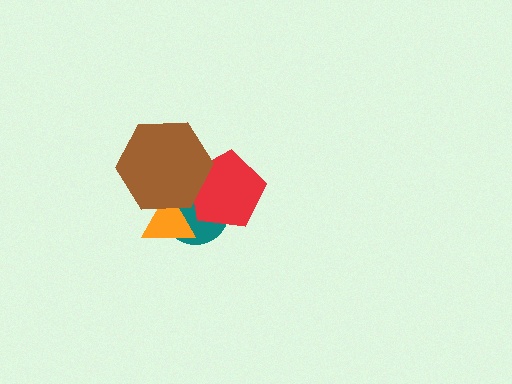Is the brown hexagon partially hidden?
No, no other shape covers it.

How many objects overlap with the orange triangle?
2 objects overlap with the orange triangle.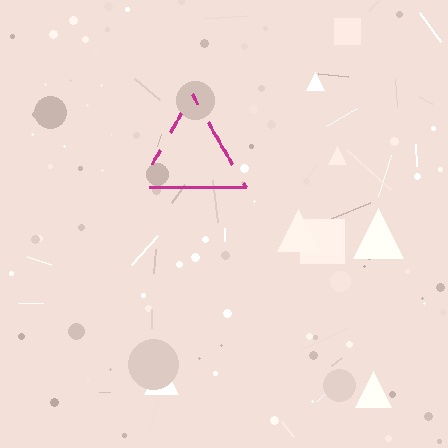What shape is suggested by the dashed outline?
The dashed outline suggests a triangle.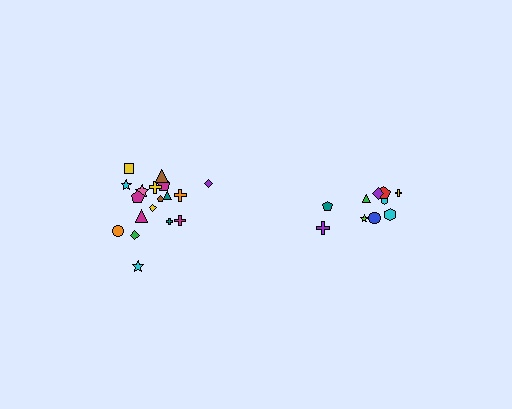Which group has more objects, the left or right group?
The left group.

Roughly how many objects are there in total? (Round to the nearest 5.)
Roughly 30 objects in total.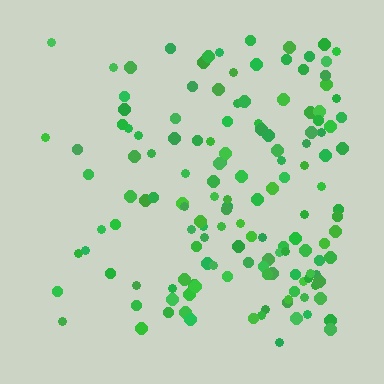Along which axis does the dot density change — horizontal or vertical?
Horizontal.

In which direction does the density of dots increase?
From left to right, with the right side densest.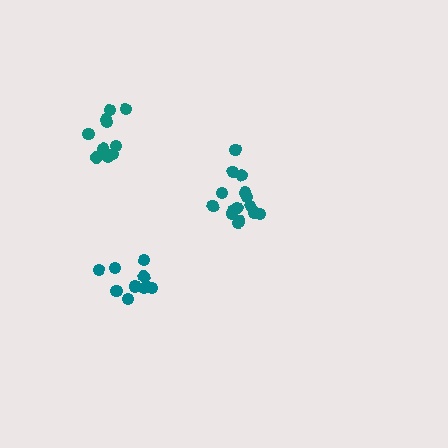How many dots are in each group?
Group 1: 15 dots, Group 2: 10 dots, Group 3: 10 dots (35 total).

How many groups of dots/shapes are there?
There are 3 groups.